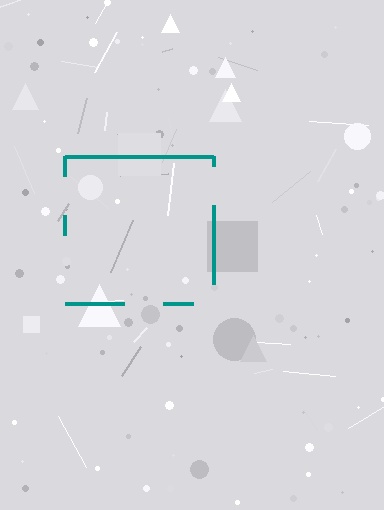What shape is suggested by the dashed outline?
The dashed outline suggests a square.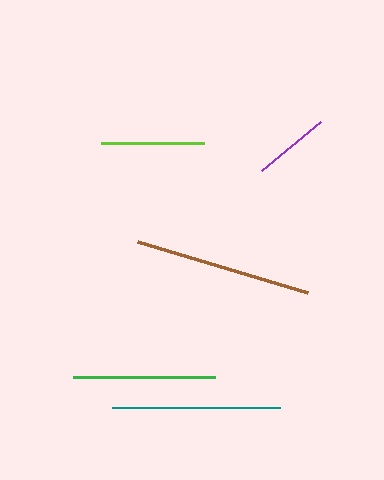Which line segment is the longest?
The brown line is the longest at approximately 177 pixels.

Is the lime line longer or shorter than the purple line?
The lime line is longer than the purple line.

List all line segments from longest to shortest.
From longest to shortest: brown, teal, green, lime, purple.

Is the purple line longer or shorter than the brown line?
The brown line is longer than the purple line.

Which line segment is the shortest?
The purple line is the shortest at approximately 77 pixels.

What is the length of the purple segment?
The purple segment is approximately 77 pixels long.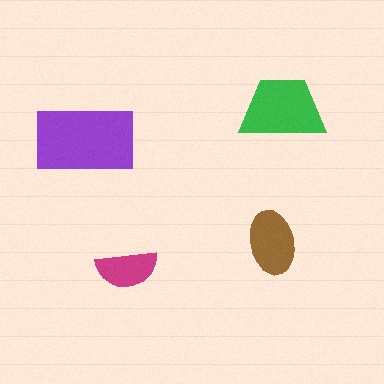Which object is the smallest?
The magenta semicircle.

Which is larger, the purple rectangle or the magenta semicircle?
The purple rectangle.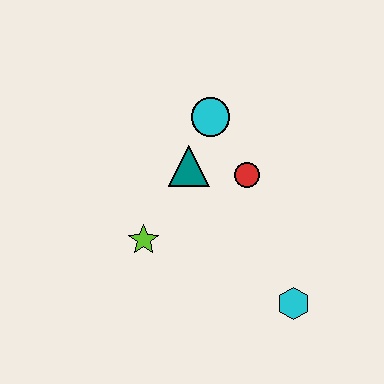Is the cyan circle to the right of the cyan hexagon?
No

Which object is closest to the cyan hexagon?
The red circle is closest to the cyan hexagon.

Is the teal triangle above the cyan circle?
No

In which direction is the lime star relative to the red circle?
The lime star is to the left of the red circle.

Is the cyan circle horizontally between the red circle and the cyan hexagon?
No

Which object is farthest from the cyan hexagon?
The cyan circle is farthest from the cyan hexagon.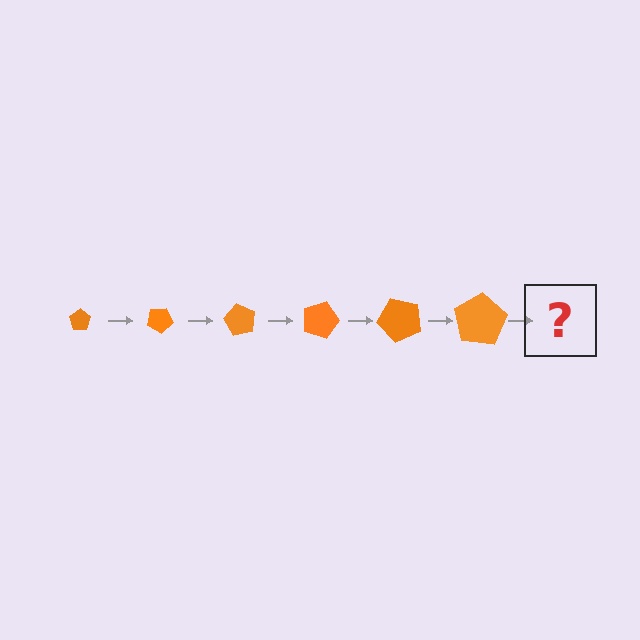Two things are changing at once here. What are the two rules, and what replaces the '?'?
The two rules are that the pentagon grows larger each step and it rotates 30 degrees each step. The '?' should be a pentagon, larger than the previous one and rotated 180 degrees from the start.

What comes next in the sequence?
The next element should be a pentagon, larger than the previous one and rotated 180 degrees from the start.